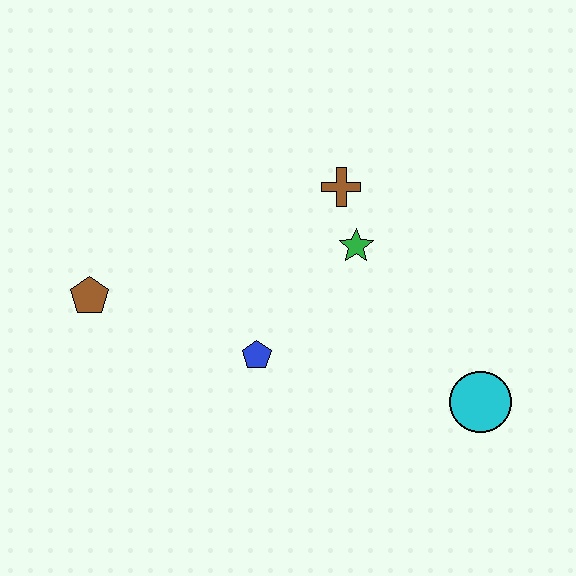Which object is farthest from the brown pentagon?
The cyan circle is farthest from the brown pentagon.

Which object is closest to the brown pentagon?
The blue pentagon is closest to the brown pentagon.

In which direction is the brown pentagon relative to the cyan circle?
The brown pentagon is to the left of the cyan circle.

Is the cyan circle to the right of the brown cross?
Yes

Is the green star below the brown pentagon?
No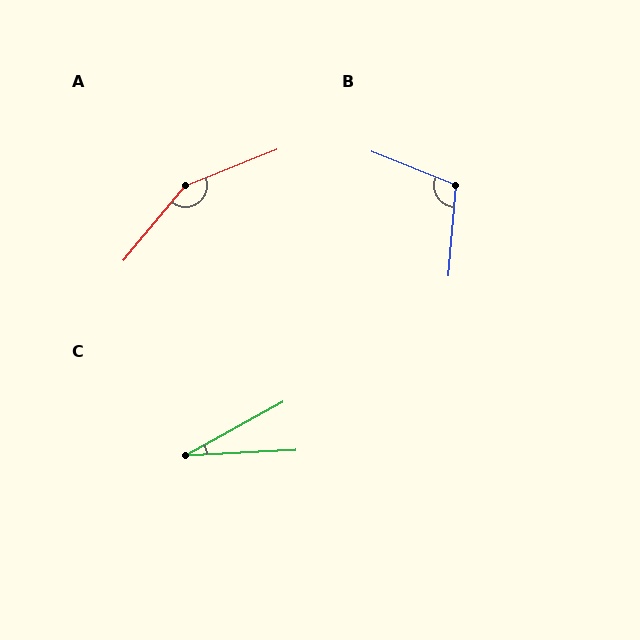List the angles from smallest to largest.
C (26°), B (107°), A (151°).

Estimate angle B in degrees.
Approximately 107 degrees.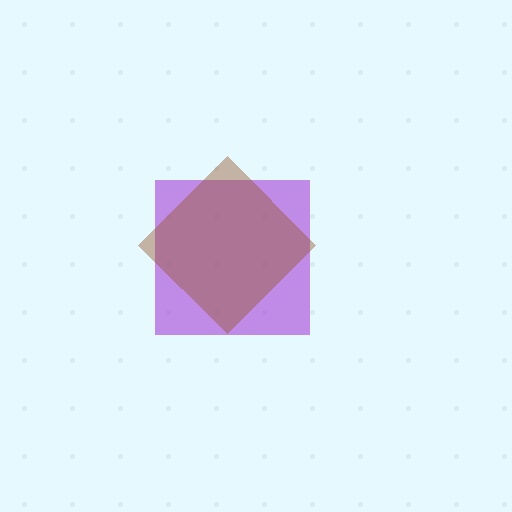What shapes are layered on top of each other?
The layered shapes are: a purple square, a brown diamond.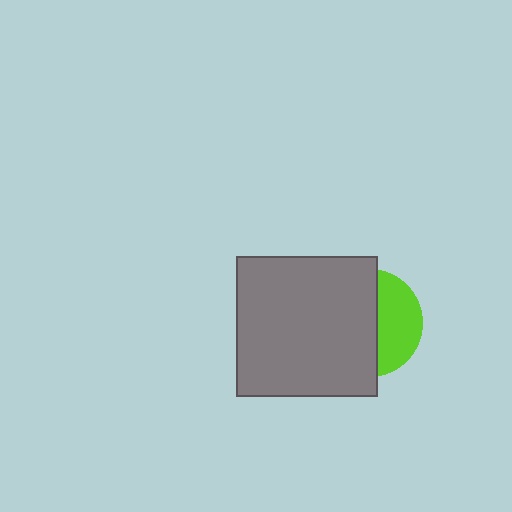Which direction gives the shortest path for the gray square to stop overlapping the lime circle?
Moving left gives the shortest separation.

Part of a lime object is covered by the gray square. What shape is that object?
It is a circle.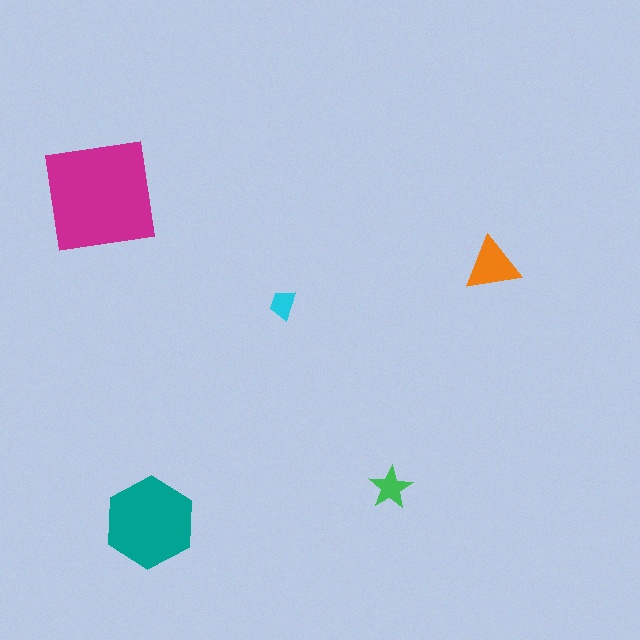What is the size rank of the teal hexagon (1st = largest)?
2nd.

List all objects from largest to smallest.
The magenta square, the teal hexagon, the orange triangle, the green star, the cyan trapezoid.